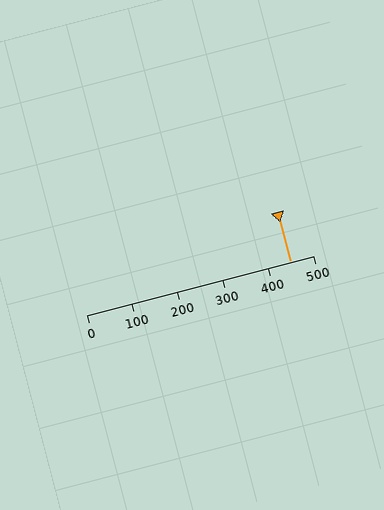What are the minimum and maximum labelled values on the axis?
The axis runs from 0 to 500.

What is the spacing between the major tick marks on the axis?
The major ticks are spaced 100 apart.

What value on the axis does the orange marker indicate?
The marker indicates approximately 450.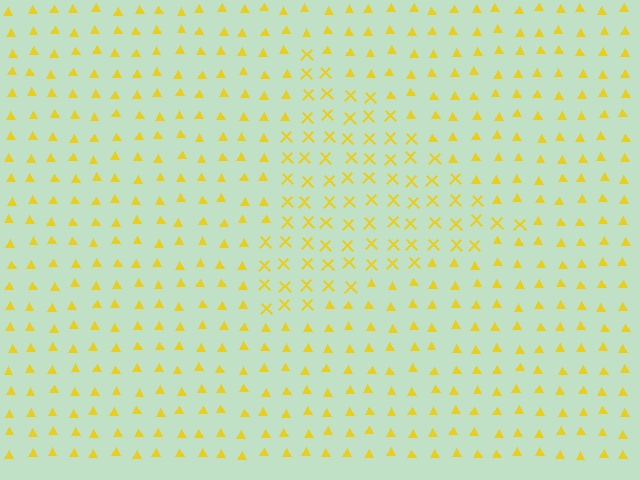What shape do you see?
I see a triangle.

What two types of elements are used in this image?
The image uses X marks inside the triangle region and triangles outside it.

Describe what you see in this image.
The image is filled with small yellow elements arranged in a uniform grid. A triangle-shaped region contains X marks, while the surrounding area contains triangles. The boundary is defined purely by the change in element shape.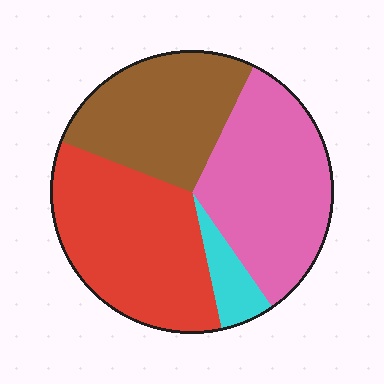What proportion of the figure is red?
Red takes up between a third and a half of the figure.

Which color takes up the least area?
Cyan, at roughly 5%.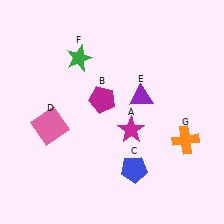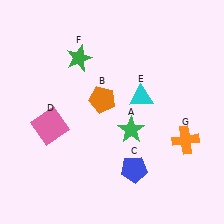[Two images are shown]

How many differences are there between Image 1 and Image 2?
There are 3 differences between the two images.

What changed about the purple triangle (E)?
In Image 1, E is purple. In Image 2, it changed to cyan.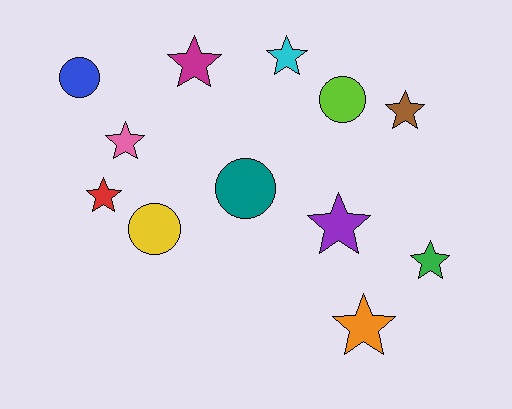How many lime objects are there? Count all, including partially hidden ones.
There is 1 lime object.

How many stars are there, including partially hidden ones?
There are 8 stars.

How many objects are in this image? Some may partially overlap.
There are 12 objects.